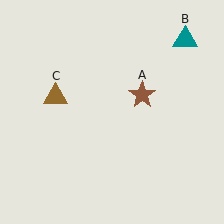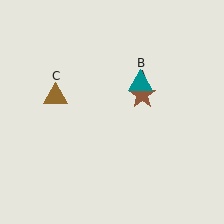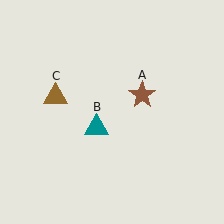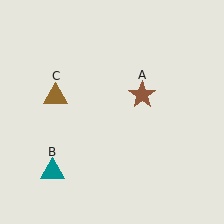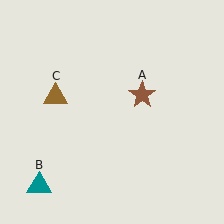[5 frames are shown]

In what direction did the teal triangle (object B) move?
The teal triangle (object B) moved down and to the left.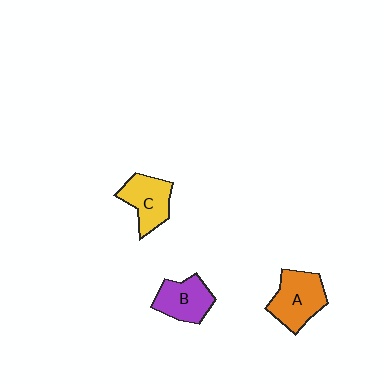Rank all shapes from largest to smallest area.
From largest to smallest: A (orange), C (yellow), B (purple).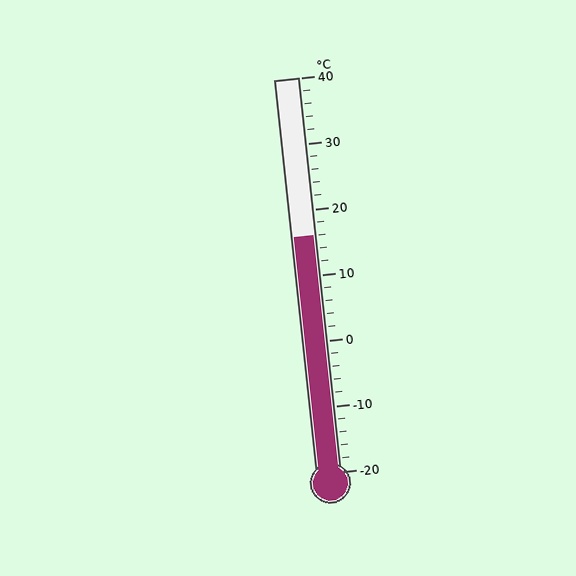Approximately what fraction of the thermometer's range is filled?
The thermometer is filled to approximately 60% of its range.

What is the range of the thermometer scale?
The thermometer scale ranges from -20°C to 40°C.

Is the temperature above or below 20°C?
The temperature is below 20°C.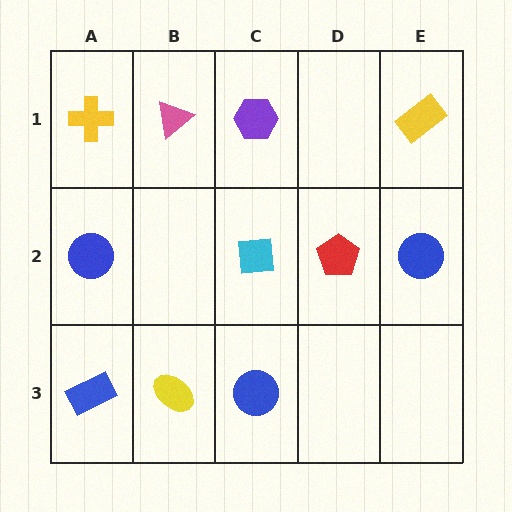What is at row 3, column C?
A blue circle.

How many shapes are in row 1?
4 shapes.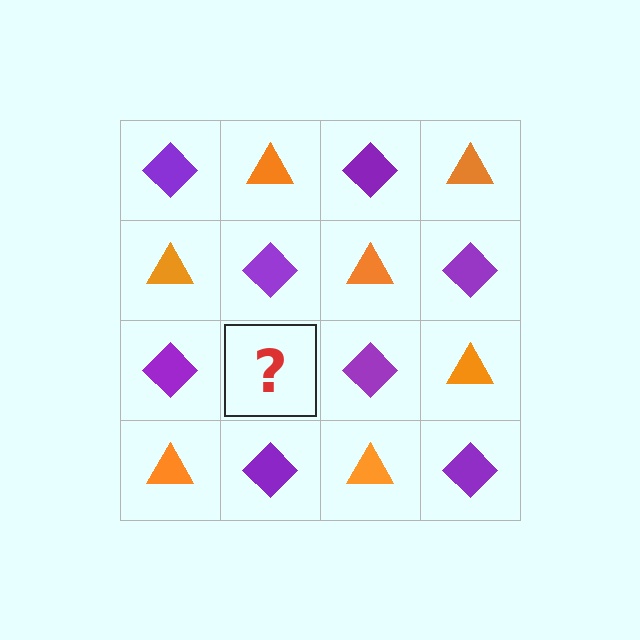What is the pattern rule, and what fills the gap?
The rule is that it alternates purple diamond and orange triangle in a checkerboard pattern. The gap should be filled with an orange triangle.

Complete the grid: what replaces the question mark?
The question mark should be replaced with an orange triangle.